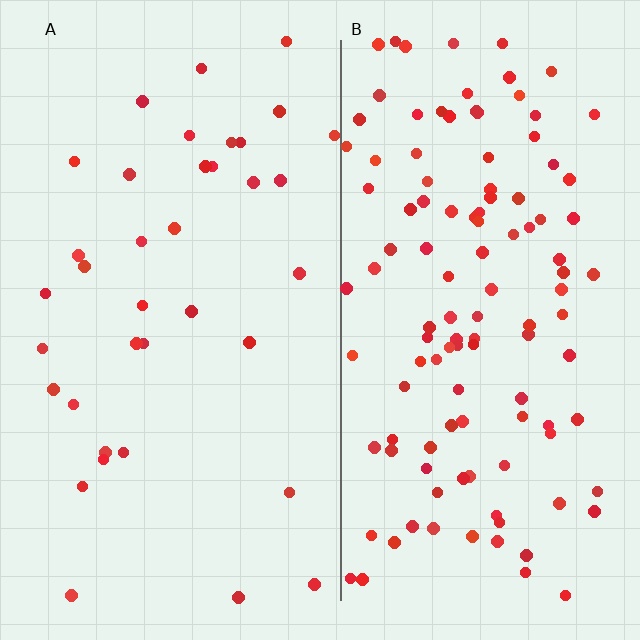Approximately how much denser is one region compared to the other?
Approximately 3.3× — region B over region A.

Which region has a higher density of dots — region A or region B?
B (the right).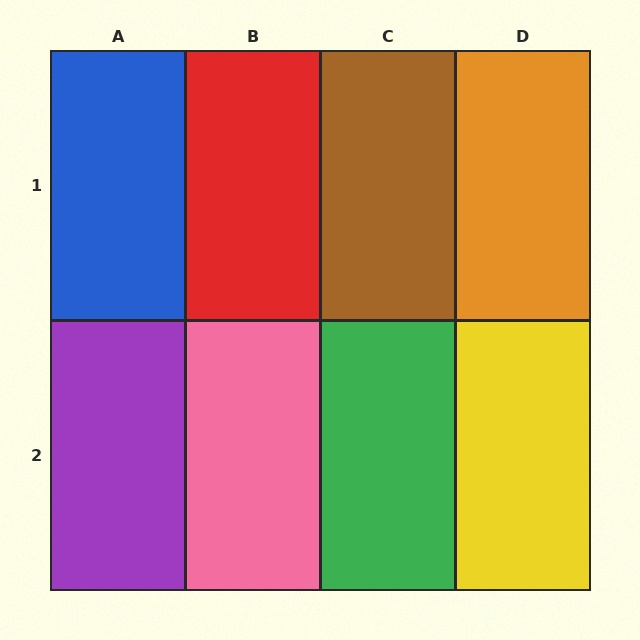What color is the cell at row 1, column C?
Brown.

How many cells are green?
1 cell is green.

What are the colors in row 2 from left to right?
Purple, pink, green, yellow.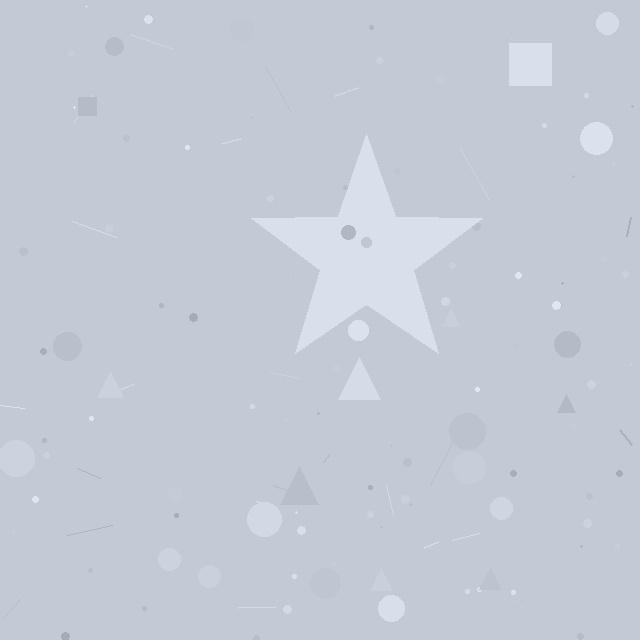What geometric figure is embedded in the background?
A star is embedded in the background.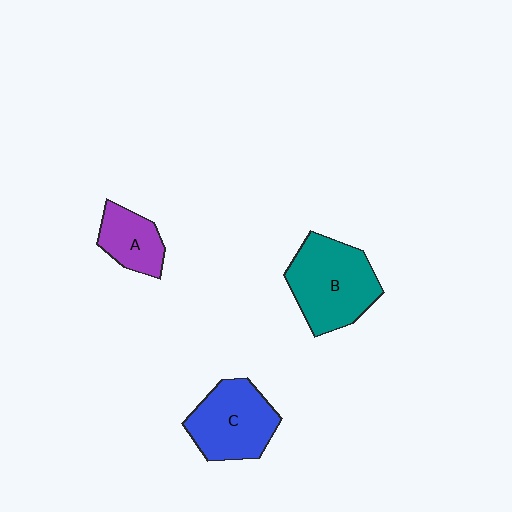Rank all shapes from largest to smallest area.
From largest to smallest: B (teal), C (blue), A (purple).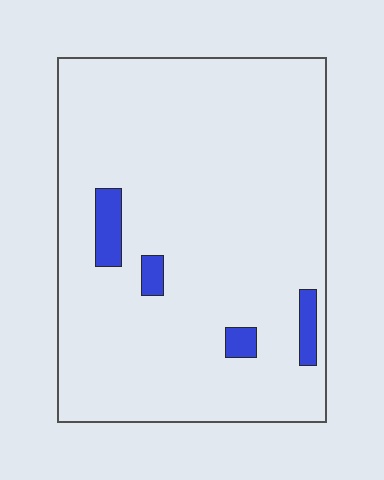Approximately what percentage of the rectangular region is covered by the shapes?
Approximately 5%.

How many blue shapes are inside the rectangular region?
4.